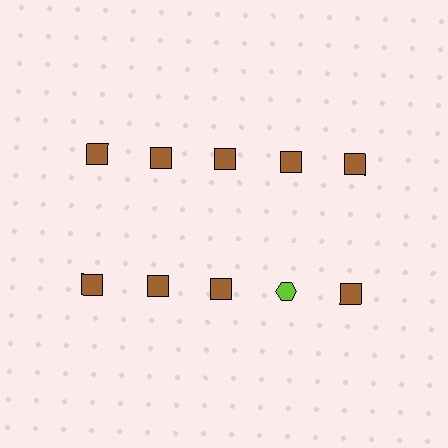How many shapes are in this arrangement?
There are 10 shapes arranged in a grid pattern.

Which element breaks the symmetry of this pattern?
The lime hexagon in the second row, second from right column breaks the symmetry. All other shapes are brown squares.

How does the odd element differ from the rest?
It differs in both color (lime instead of brown) and shape (hexagon instead of square).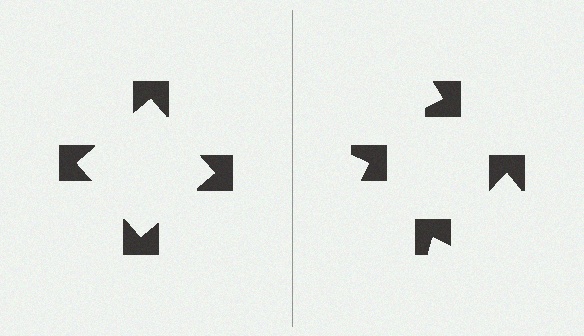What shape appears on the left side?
An illusory square.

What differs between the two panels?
The notched squares are positioned identically on both sides; only the wedge orientations differ. On the left they align to a square; on the right they are misaligned.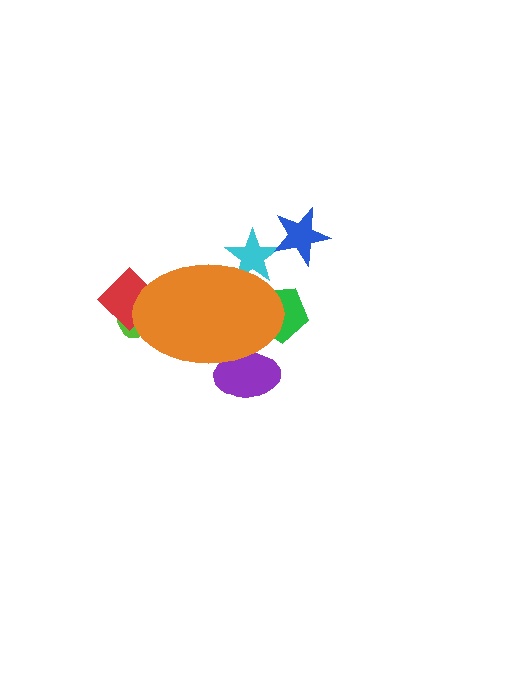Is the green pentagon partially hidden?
Yes, the green pentagon is partially hidden behind the orange ellipse.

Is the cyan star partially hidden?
Yes, the cyan star is partially hidden behind the orange ellipse.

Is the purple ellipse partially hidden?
Yes, the purple ellipse is partially hidden behind the orange ellipse.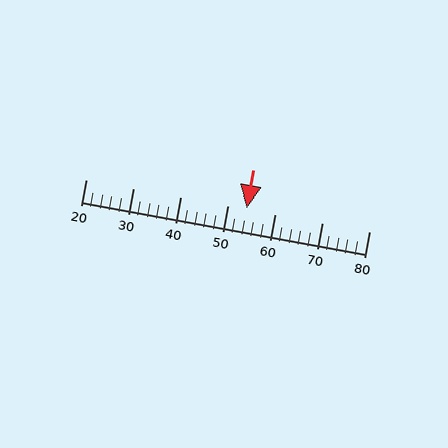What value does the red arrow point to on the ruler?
The red arrow points to approximately 54.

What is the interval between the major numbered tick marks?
The major tick marks are spaced 10 units apart.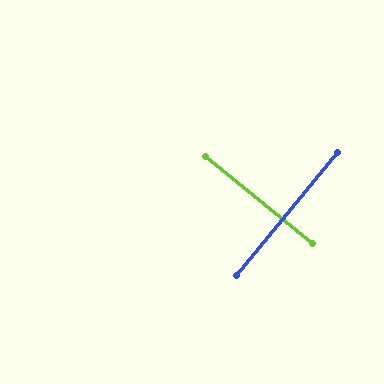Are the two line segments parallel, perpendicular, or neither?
Perpendicular — they meet at approximately 90°.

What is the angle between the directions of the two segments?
Approximately 90 degrees.